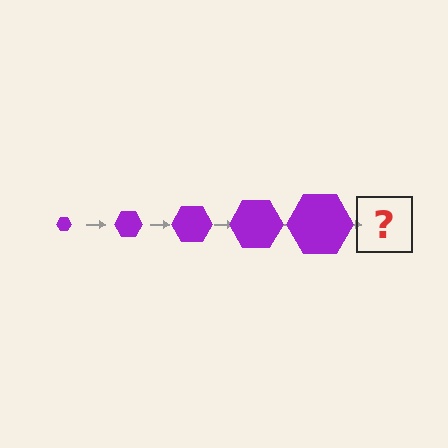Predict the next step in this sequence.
The next step is a purple hexagon, larger than the previous one.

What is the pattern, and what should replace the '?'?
The pattern is that the hexagon gets progressively larger each step. The '?' should be a purple hexagon, larger than the previous one.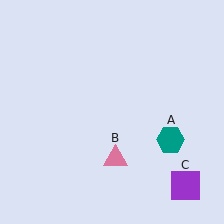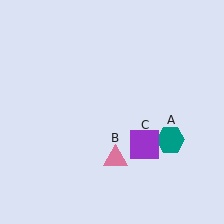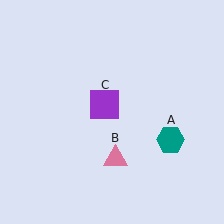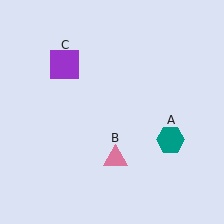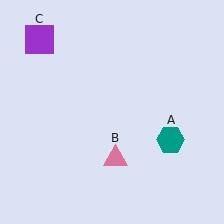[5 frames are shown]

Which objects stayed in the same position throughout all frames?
Teal hexagon (object A) and pink triangle (object B) remained stationary.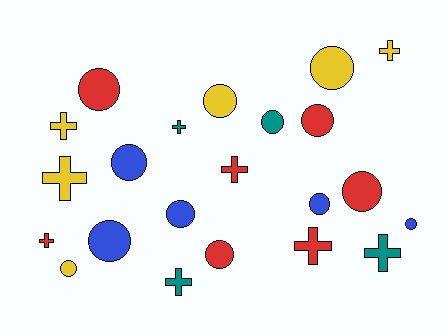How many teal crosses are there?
There are 3 teal crosses.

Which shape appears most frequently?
Circle, with 13 objects.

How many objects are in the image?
There are 22 objects.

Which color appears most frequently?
Red, with 7 objects.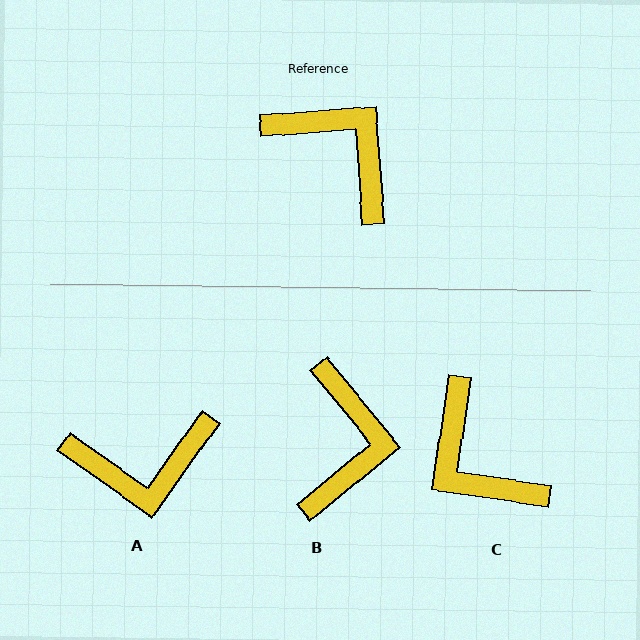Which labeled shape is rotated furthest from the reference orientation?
C, about 167 degrees away.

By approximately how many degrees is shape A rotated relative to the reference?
Approximately 130 degrees clockwise.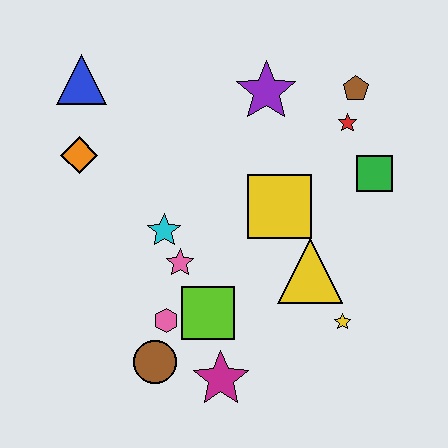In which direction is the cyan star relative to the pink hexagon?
The cyan star is above the pink hexagon.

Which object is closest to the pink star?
The cyan star is closest to the pink star.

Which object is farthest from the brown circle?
The brown pentagon is farthest from the brown circle.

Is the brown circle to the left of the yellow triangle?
Yes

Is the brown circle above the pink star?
No